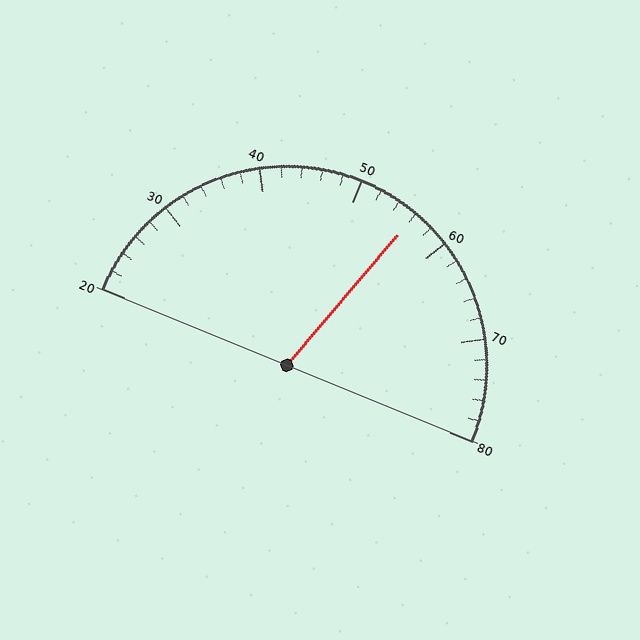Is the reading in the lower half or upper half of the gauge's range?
The reading is in the upper half of the range (20 to 80).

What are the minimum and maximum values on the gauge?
The gauge ranges from 20 to 80.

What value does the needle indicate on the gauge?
The needle indicates approximately 56.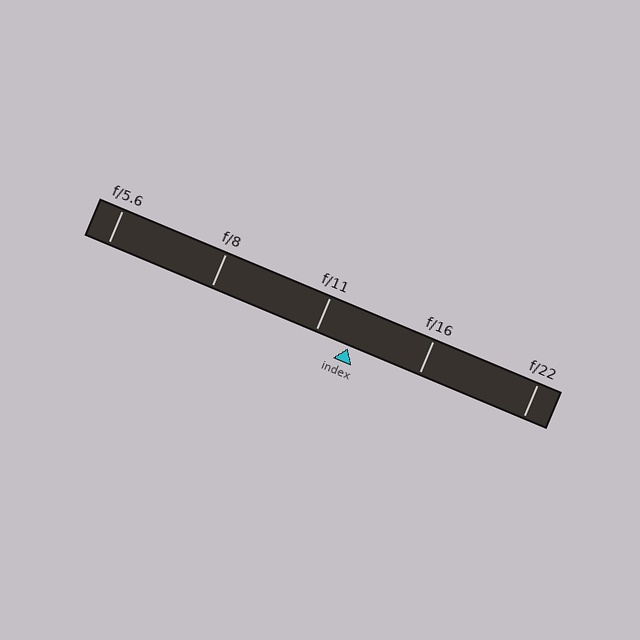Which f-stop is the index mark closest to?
The index mark is closest to f/11.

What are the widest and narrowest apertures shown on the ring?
The widest aperture shown is f/5.6 and the narrowest is f/22.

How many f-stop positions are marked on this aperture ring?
There are 5 f-stop positions marked.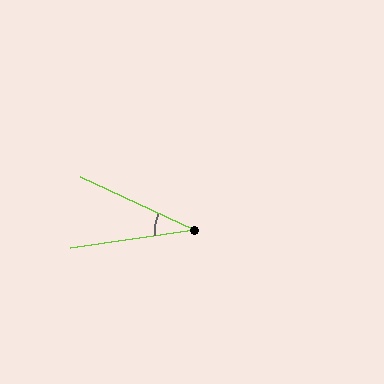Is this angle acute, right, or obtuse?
It is acute.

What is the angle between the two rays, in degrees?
Approximately 33 degrees.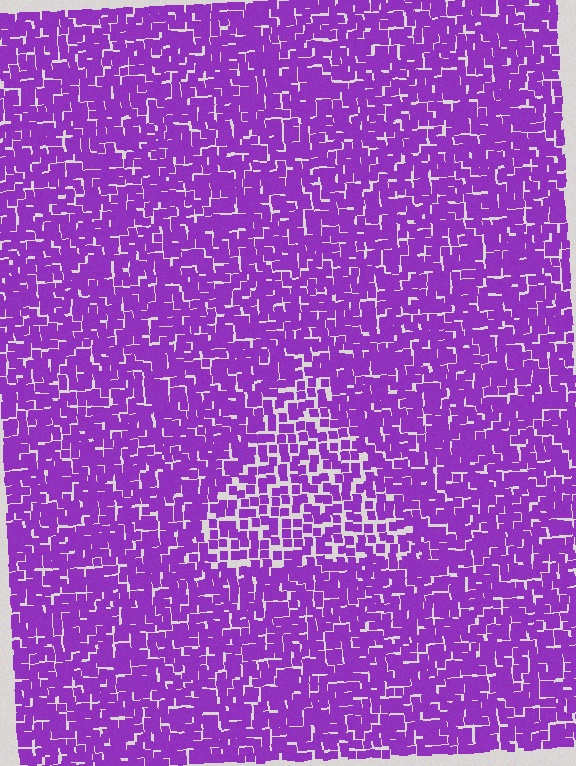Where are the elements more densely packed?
The elements are more densely packed outside the triangle boundary.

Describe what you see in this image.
The image contains small purple elements arranged at two different densities. A triangle-shaped region is visible where the elements are less densely packed than the surrounding area.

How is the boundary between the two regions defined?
The boundary is defined by a change in element density (approximately 1.6x ratio). All elements are the same color, size, and shape.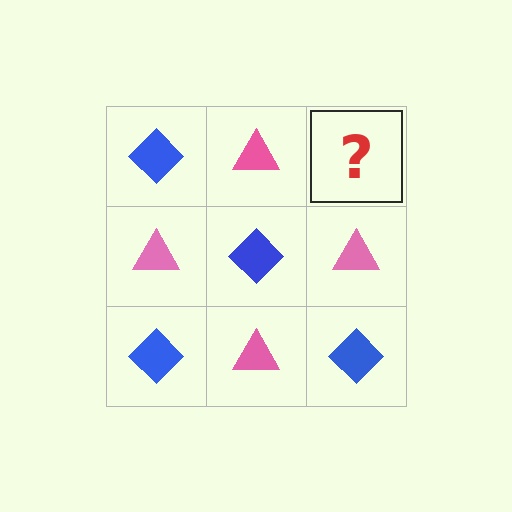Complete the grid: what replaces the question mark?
The question mark should be replaced with a blue diamond.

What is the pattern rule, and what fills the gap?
The rule is that it alternates blue diamond and pink triangle in a checkerboard pattern. The gap should be filled with a blue diamond.